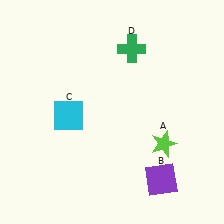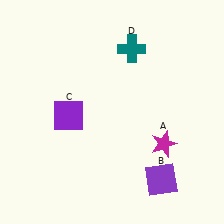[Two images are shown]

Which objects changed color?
A changed from lime to magenta. C changed from cyan to purple. D changed from green to teal.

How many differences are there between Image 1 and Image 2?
There are 3 differences between the two images.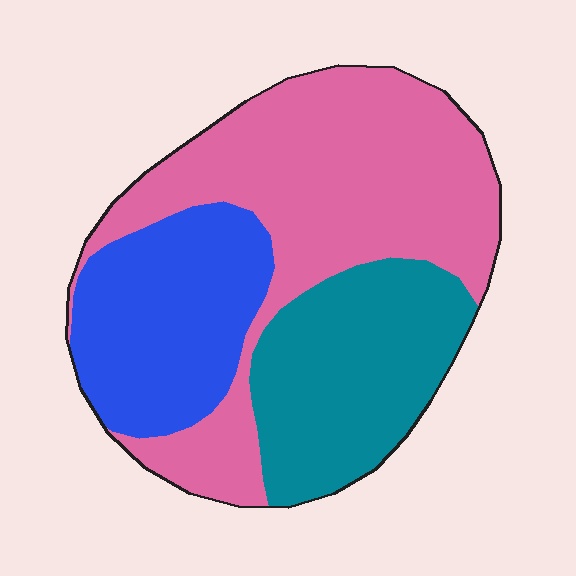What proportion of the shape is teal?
Teal takes up about one quarter (1/4) of the shape.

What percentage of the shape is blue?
Blue takes up between a sixth and a third of the shape.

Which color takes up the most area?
Pink, at roughly 50%.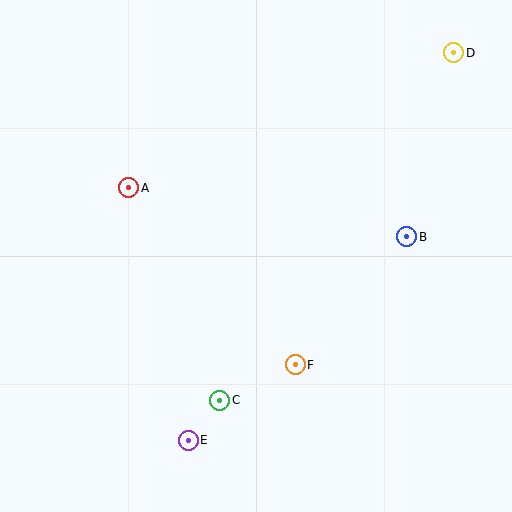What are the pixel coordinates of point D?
Point D is at (454, 53).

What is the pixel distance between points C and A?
The distance between C and A is 231 pixels.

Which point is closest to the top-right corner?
Point D is closest to the top-right corner.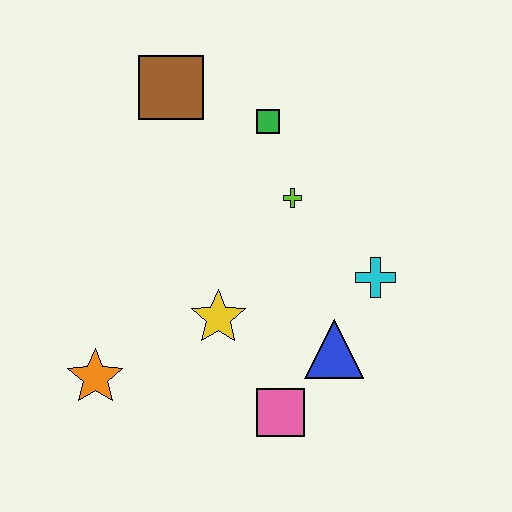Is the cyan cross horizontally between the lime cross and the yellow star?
No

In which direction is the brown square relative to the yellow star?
The brown square is above the yellow star.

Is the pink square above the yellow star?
No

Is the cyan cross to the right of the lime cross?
Yes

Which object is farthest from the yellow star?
The brown square is farthest from the yellow star.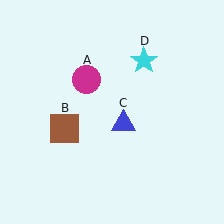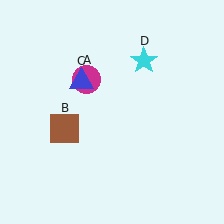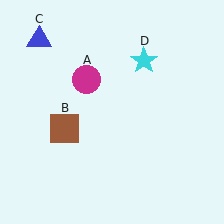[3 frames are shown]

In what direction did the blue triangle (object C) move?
The blue triangle (object C) moved up and to the left.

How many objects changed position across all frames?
1 object changed position: blue triangle (object C).